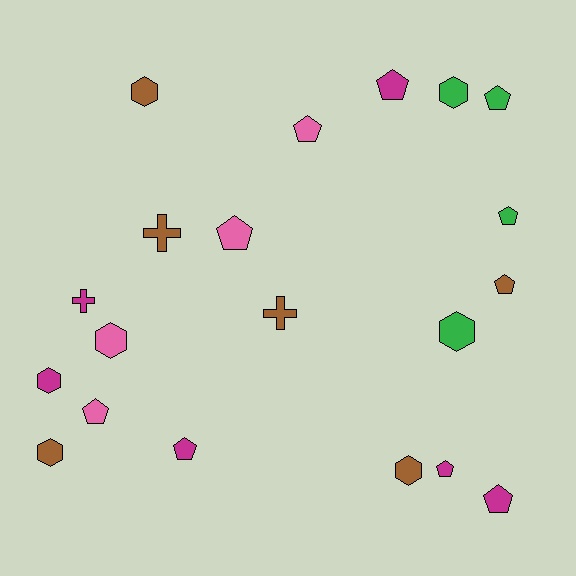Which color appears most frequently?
Brown, with 6 objects.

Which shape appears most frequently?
Pentagon, with 10 objects.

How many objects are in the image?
There are 20 objects.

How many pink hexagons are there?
There is 1 pink hexagon.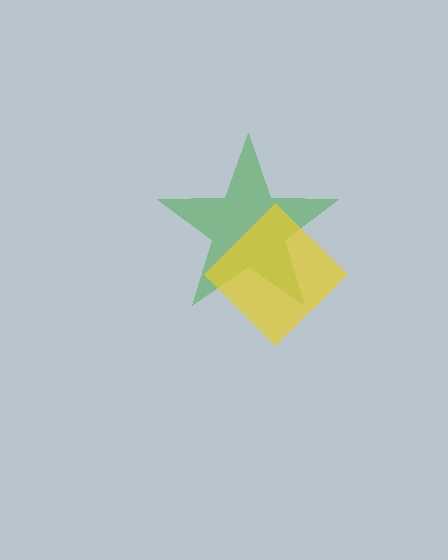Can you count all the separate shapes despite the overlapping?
Yes, there are 2 separate shapes.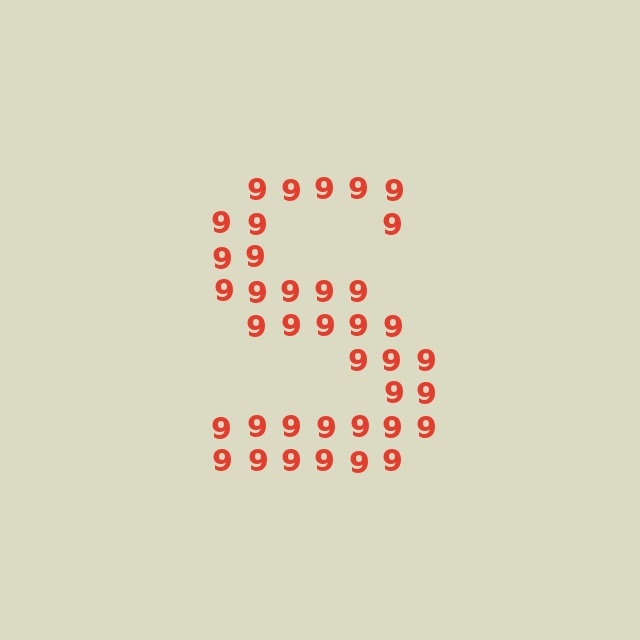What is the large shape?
The large shape is the letter S.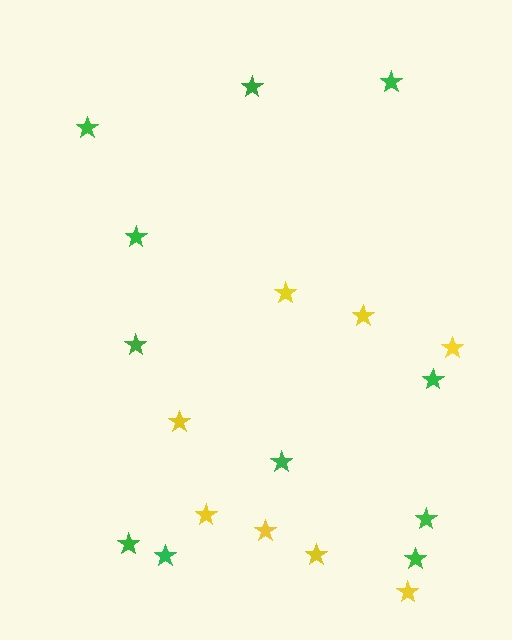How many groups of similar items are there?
There are 2 groups: one group of green stars (11) and one group of yellow stars (8).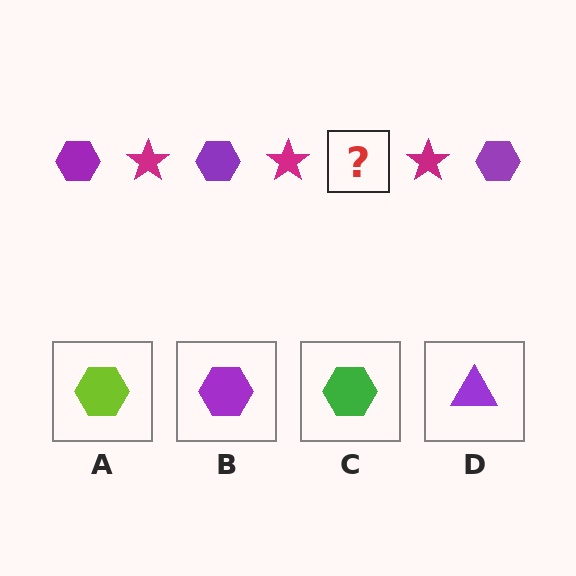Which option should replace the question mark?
Option B.